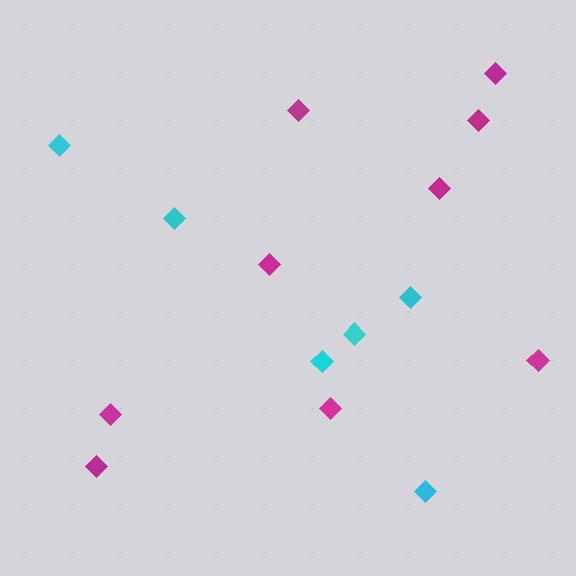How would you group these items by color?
There are 2 groups: one group of cyan diamonds (6) and one group of magenta diamonds (9).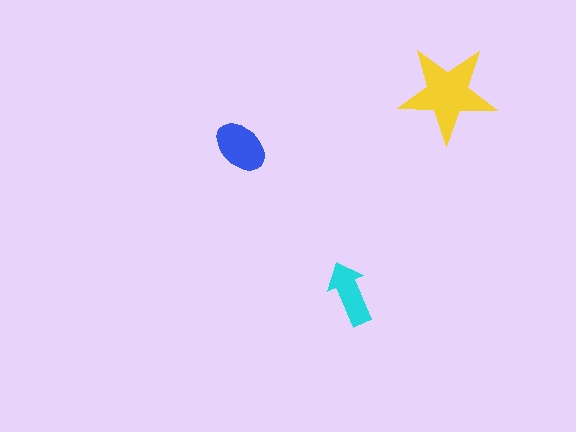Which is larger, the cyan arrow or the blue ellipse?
The blue ellipse.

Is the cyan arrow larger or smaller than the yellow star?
Smaller.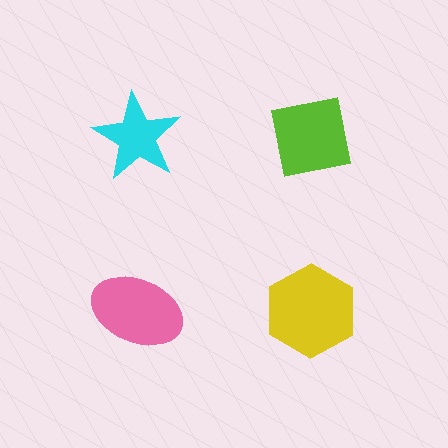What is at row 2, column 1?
A pink ellipse.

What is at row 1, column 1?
A cyan star.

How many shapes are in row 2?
2 shapes.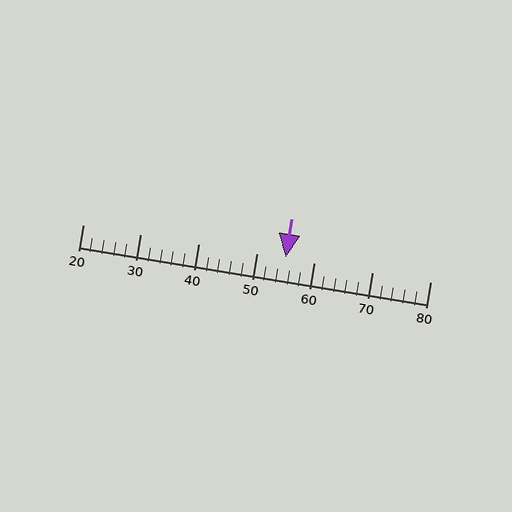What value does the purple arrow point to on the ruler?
The purple arrow points to approximately 55.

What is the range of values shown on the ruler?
The ruler shows values from 20 to 80.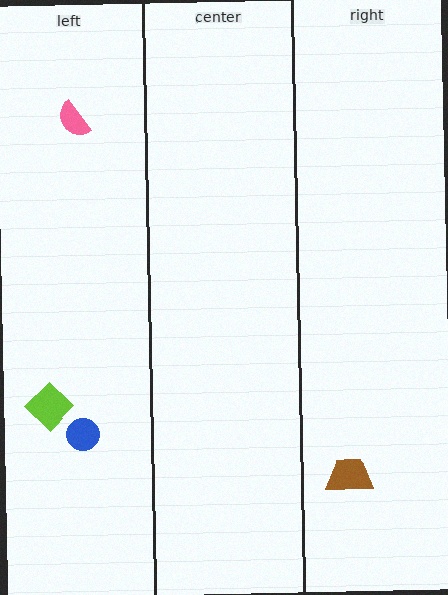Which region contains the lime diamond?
The left region.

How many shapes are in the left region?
3.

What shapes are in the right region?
The brown trapezoid.